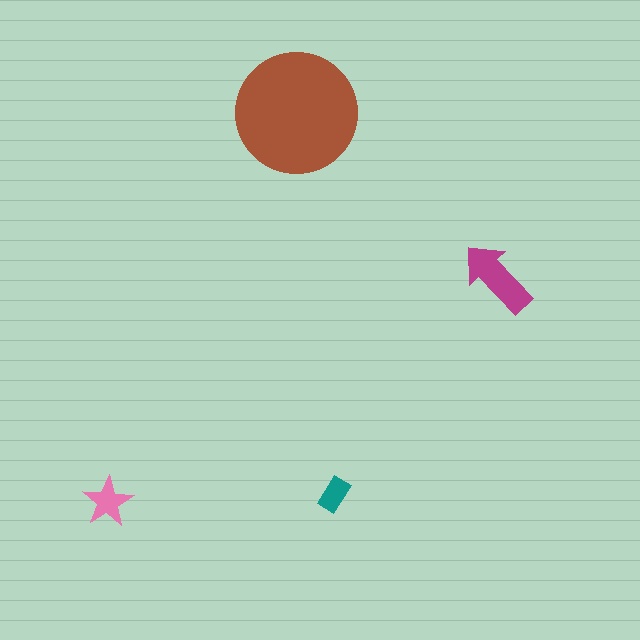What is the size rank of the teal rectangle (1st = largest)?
4th.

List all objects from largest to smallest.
The brown circle, the magenta arrow, the pink star, the teal rectangle.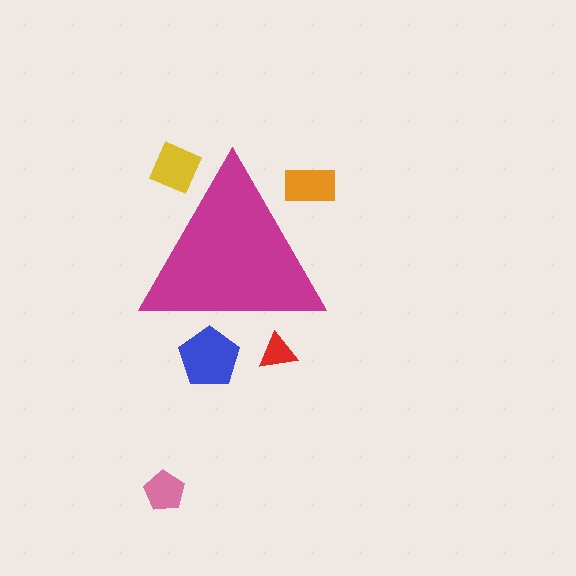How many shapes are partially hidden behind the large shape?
4 shapes are partially hidden.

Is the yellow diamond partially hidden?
Yes, the yellow diamond is partially hidden behind the magenta triangle.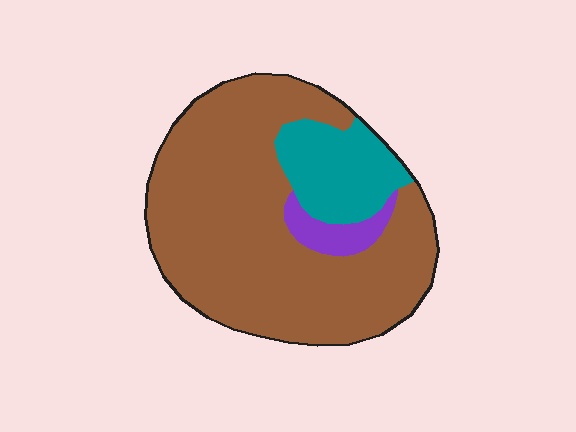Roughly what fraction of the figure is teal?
Teal takes up about one sixth (1/6) of the figure.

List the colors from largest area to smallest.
From largest to smallest: brown, teal, purple.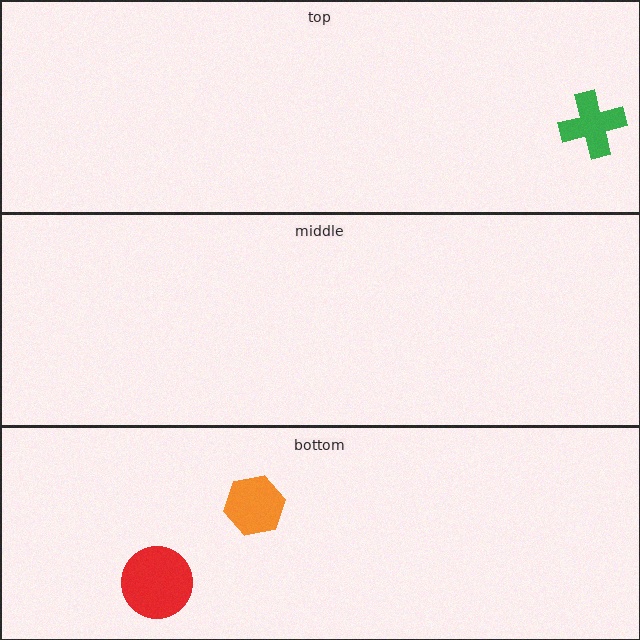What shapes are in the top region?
The green cross.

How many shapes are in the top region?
1.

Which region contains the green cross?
The top region.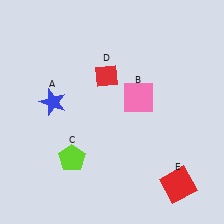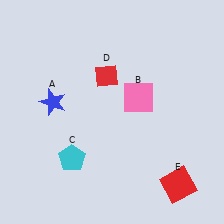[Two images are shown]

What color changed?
The pentagon (C) changed from lime in Image 1 to cyan in Image 2.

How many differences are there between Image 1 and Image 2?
There is 1 difference between the two images.